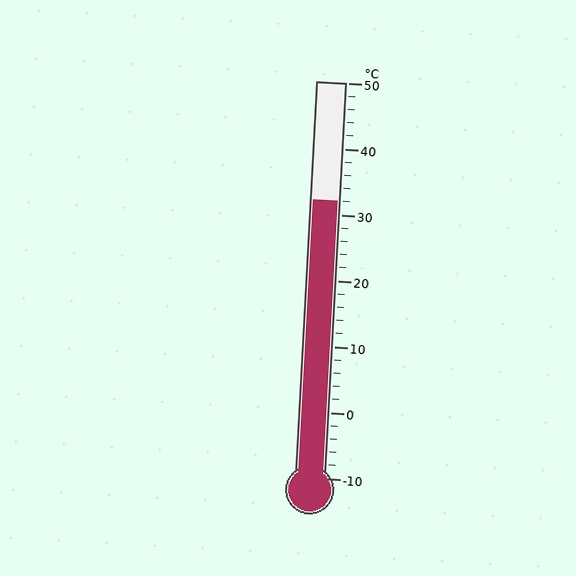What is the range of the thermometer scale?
The thermometer scale ranges from -10°C to 50°C.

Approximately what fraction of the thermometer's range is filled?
The thermometer is filled to approximately 70% of its range.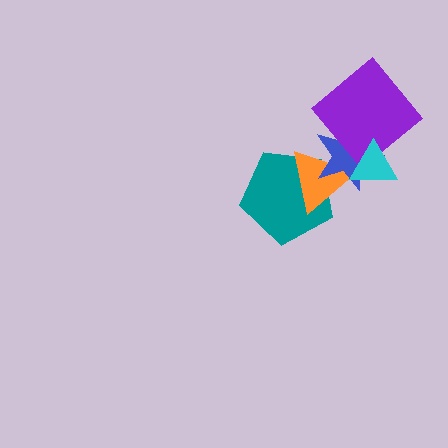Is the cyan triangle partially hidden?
No, no other shape covers it.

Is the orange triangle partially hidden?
Yes, it is partially covered by another shape.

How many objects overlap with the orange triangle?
3 objects overlap with the orange triangle.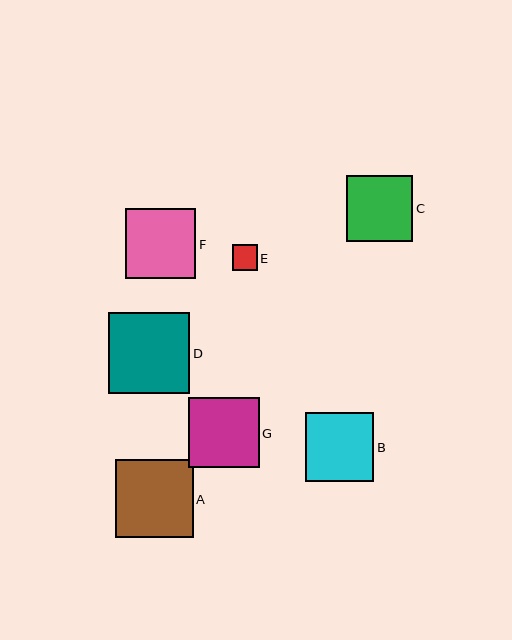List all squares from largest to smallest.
From largest to smallest: D, A, G, F, B, C, E.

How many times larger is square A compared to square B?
Square A is approximately 1.1 times the size of square B.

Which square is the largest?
Square D is the largest with a size of approximately 81 pixels.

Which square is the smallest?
Square E is the smallest with a size of approximately 25 pixels.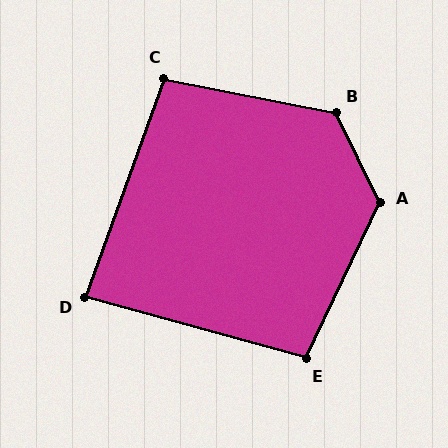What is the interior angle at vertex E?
Approximately 100 degrees (obtuse).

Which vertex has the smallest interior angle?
D, at approximately 85 degrees.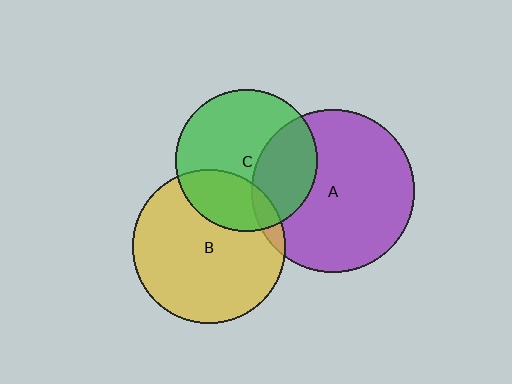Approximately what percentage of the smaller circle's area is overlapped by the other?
Approximately 5%.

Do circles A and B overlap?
Yes.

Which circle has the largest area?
Circle A (purple).